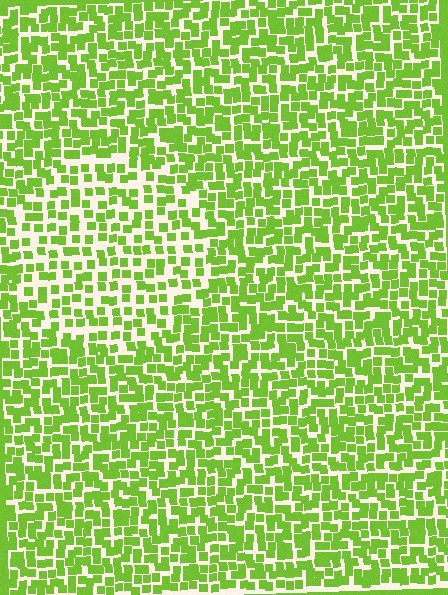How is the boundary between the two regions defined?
The boundary is defined by a change in element density (approximately 1.6x ratio). All elements are the same color, size, and shape.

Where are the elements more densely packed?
The elements are more densely packed outside the circle boundary.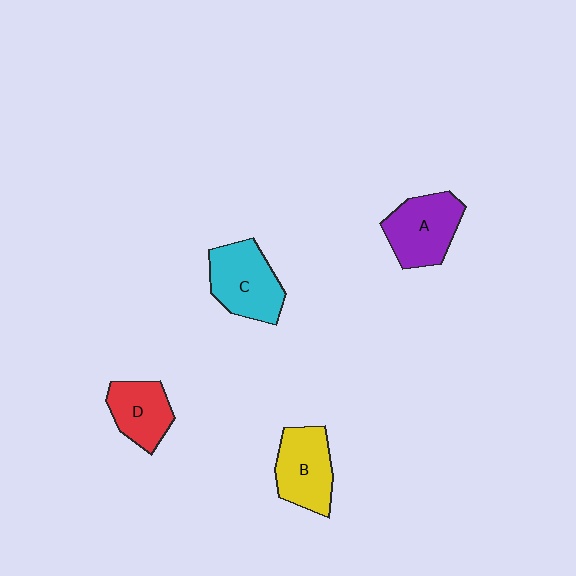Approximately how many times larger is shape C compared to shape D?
Approximately 1.3 times.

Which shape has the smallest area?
Shape D (red).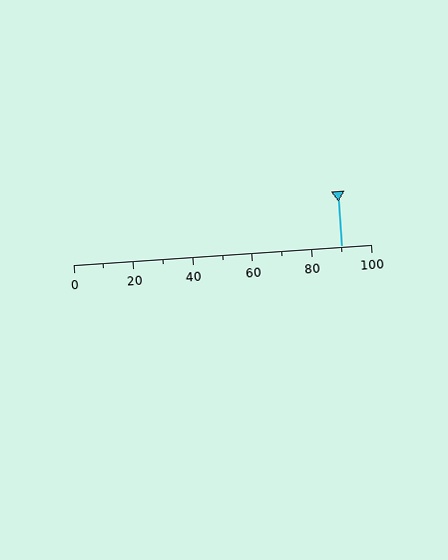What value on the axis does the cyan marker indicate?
The marker indicates approximately 90.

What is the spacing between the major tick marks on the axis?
The major ticks are spaced 20 apart.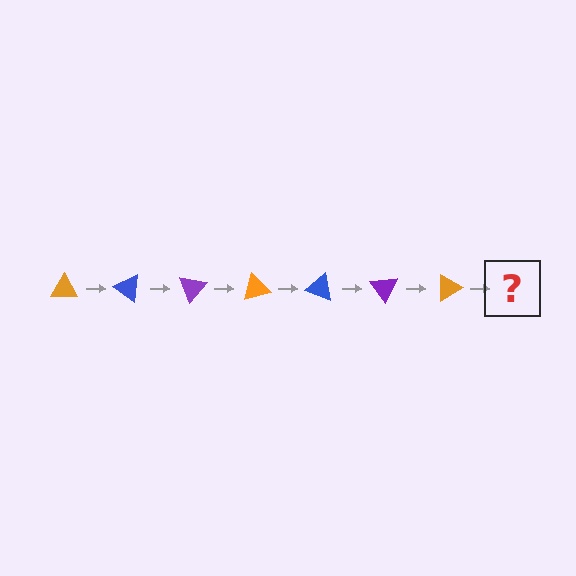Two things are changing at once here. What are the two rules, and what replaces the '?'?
The two rules are that it rotates 35 degrees each step and the color cycles through orange, blue, and purple. The '?' should be a blue triangle, rotated 245 degrees from the start.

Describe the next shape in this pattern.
It should be a blue triangle, rotated 245 degrees from the start.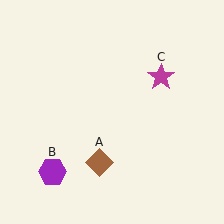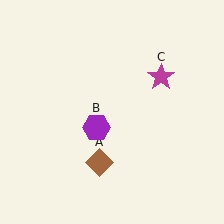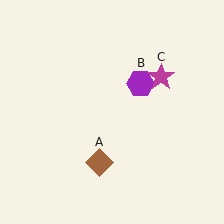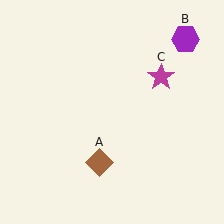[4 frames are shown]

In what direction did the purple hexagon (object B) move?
The purple hexagon (object B) moved up and to the right.